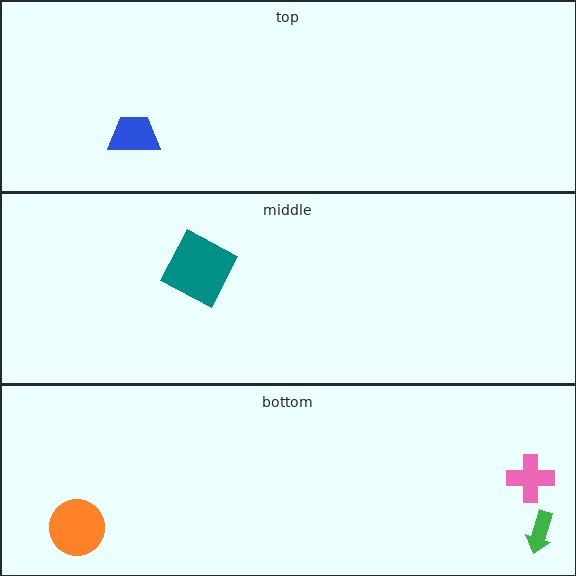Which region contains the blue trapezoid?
The top region.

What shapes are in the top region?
The blue trapezoid.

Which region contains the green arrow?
The bottom region.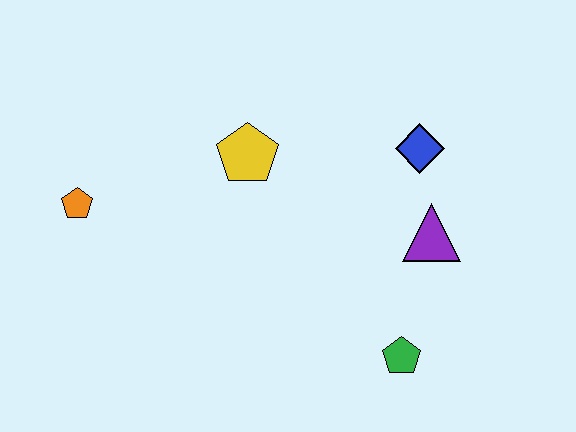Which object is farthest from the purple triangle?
The orange pentagon is farthest from the purple triangle.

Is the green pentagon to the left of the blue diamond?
Yes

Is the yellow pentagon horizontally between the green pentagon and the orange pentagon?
Yes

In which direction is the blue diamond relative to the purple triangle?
The blue diamond is above the purple triangle.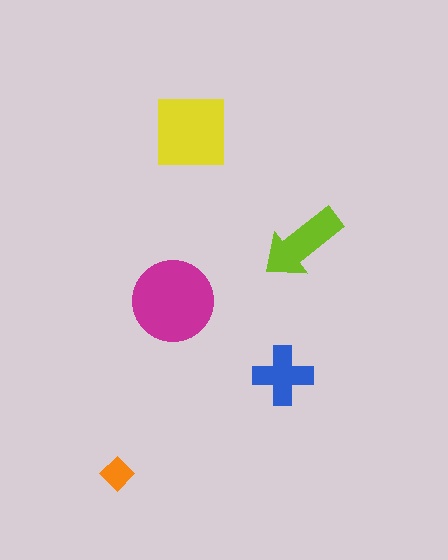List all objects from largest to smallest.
The magenta circle, the yellow square, the lime arrow, the blue cross, the orange diamond.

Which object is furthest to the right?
The lime arrow is rightmost.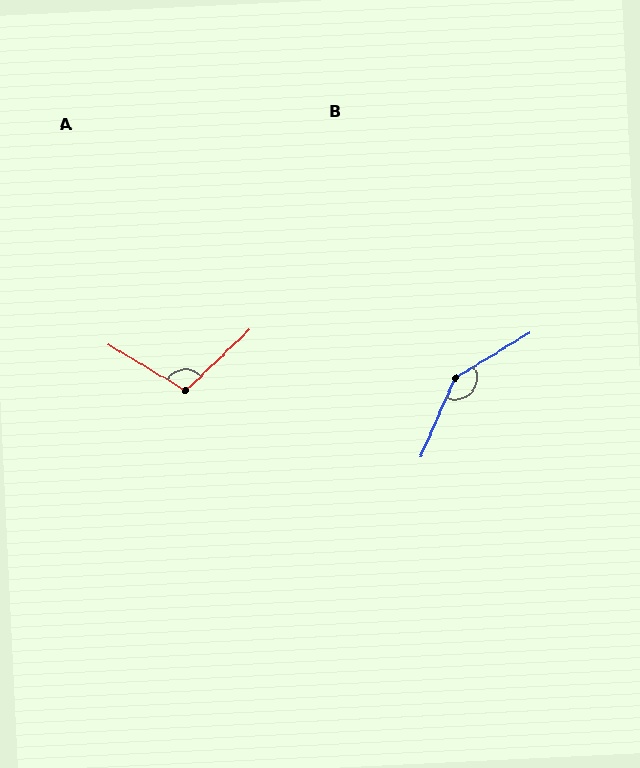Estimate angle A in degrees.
Approximately 105 degrees.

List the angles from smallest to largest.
A (105°), B (145°).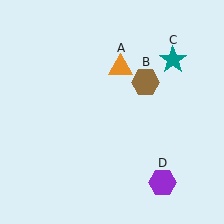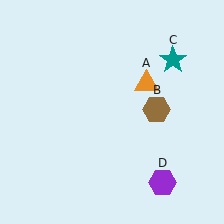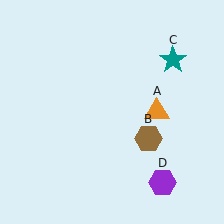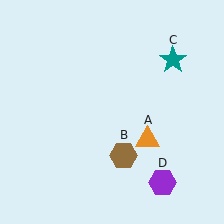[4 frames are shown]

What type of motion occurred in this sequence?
The orange triangle (object A), brown hexagon (object B) rotated clockwise around the center of the scene.